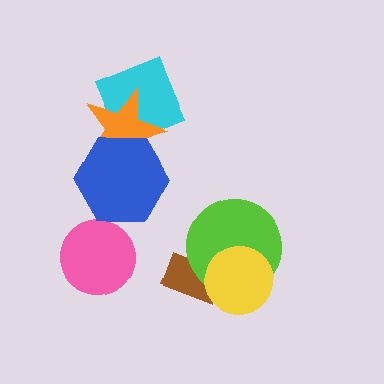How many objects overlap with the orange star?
2 objects overlap with the orange star.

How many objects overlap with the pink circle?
0 objects overlap with the pink circle.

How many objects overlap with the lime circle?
2 objects overlap with the lime circle.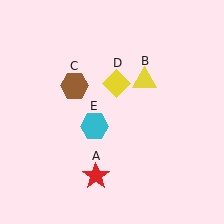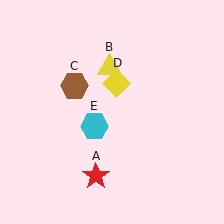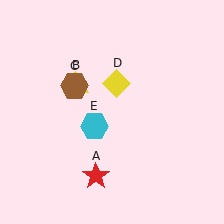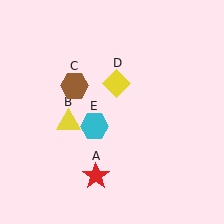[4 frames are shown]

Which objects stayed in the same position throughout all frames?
Red star (object A) and brown hexagon (object C) and yellow diamond (object D) and cyan hexagon (object E) remained stationary.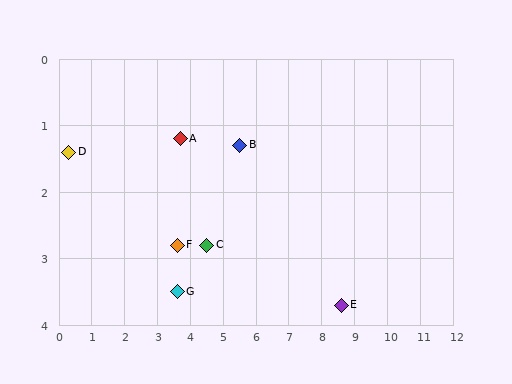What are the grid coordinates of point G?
Point G is at approximately (3.6, 3.5).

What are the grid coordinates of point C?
Point C is at approximately (4.5, 2.8).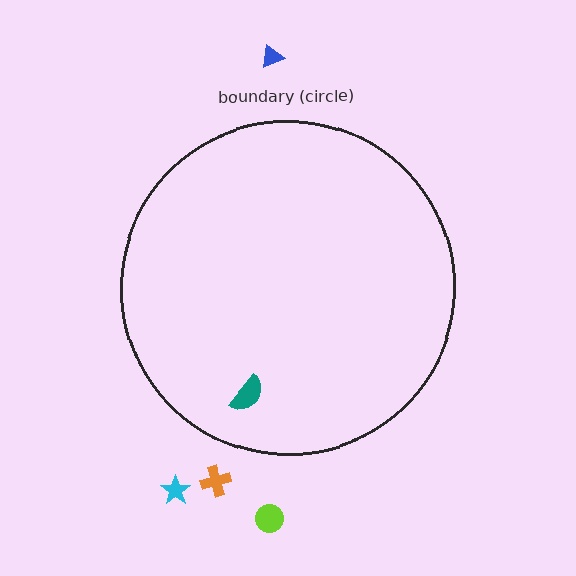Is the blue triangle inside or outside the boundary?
Outside.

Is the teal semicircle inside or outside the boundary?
Inside.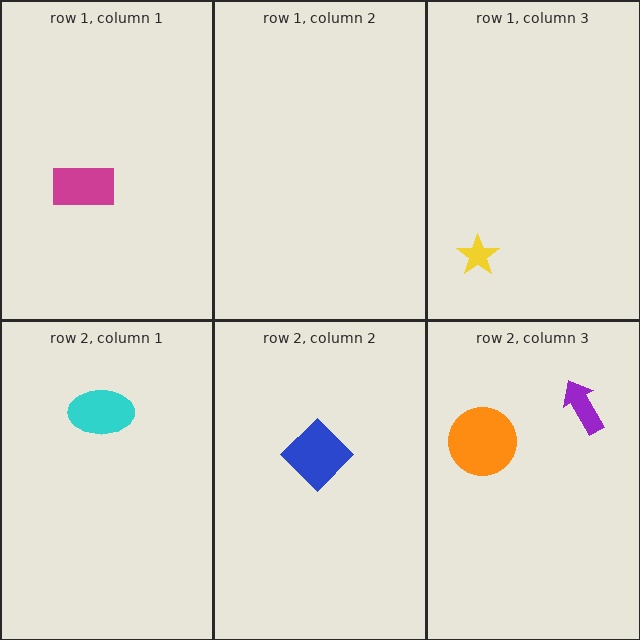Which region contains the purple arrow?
The row 2, column 3 region.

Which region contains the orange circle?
The row 2, column 3 region.